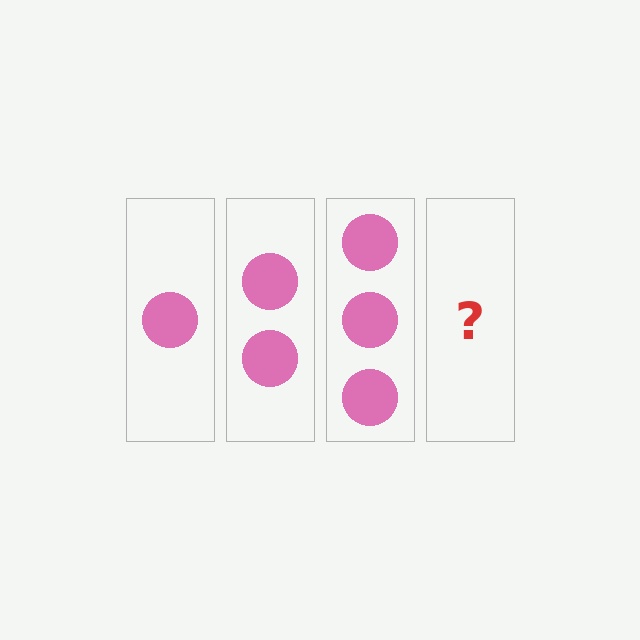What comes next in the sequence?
The next element should be 4 circles.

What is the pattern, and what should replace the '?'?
The pattern is that each step adds one more circle. The '?' should be 4 circles.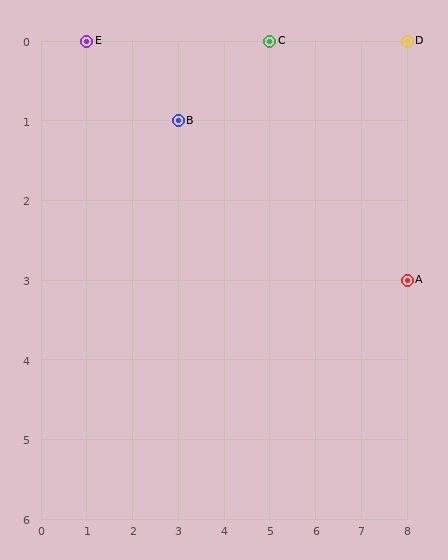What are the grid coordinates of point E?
Point E is at grid coordinates (1, 0).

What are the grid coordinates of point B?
Point B is at grid coordinates (3, 1).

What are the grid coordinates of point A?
Point A is at grid coordinates (8, 3).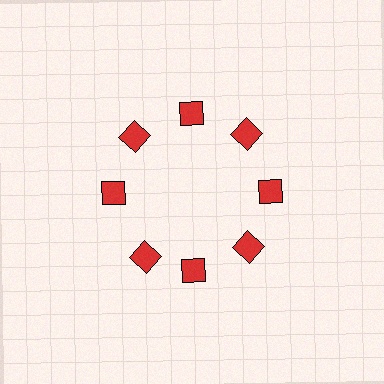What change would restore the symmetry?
The symmetry would be restored by rotating it back into even spacing with its neighbors so that all 8 squares sit at equal angles and equal distance from the center.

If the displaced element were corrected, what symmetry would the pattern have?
It would have 8-fold rotational symmetry — the pattern would map onto itself every 45 degrees.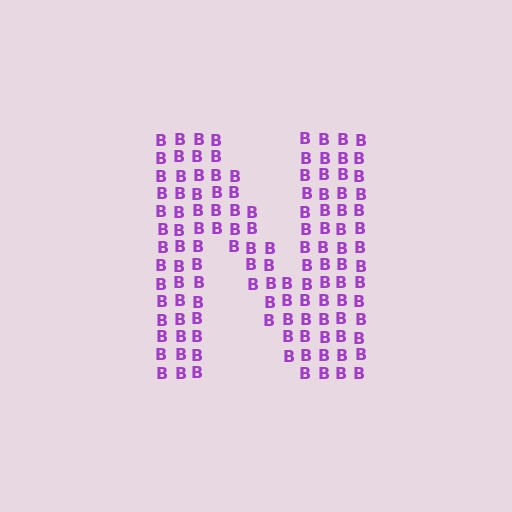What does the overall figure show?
The overall figure shows the letter N.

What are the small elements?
The small elements are letter B's.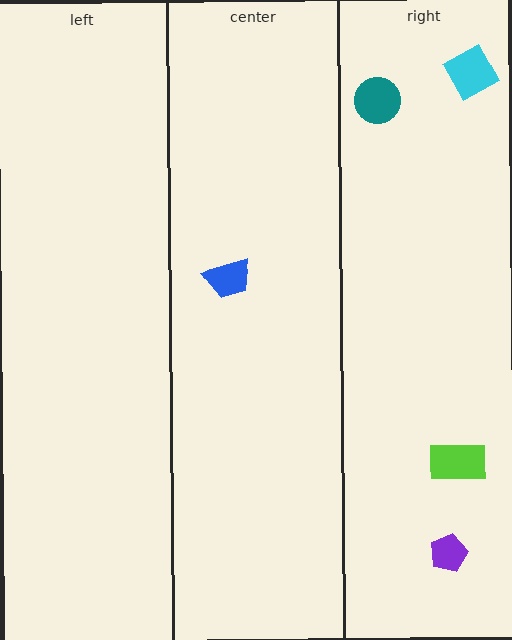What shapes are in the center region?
The blue trapezoid.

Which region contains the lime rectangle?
The right region.